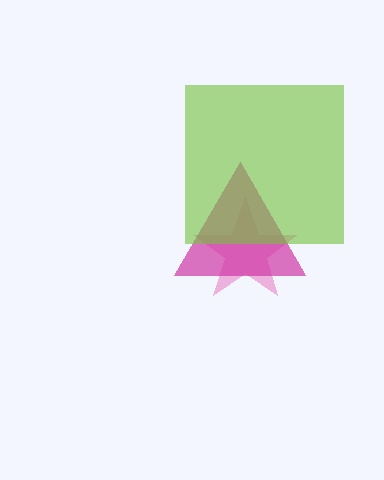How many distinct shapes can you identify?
There are 3 distinct shapes: a pink star, a magenta triangle, a lime square.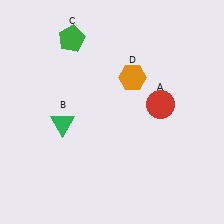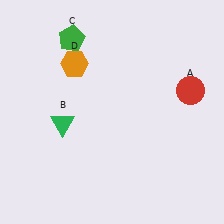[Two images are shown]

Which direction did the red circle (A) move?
The red circle (A) moved right.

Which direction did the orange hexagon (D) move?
The orange hexagon (D) moved left.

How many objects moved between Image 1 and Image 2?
2 objects moved between the two images.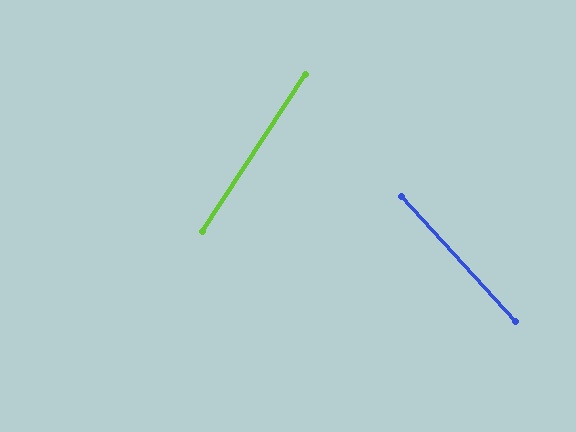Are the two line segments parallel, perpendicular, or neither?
Neither parallel nor perpendicular — they differ by about 76°.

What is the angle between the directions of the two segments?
Approximately 76 degrees.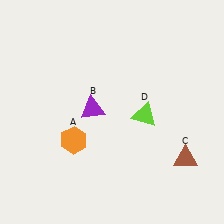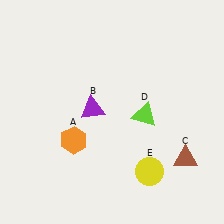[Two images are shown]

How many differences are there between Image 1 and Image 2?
There is 1 difference between the two images.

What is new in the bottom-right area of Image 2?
A yellow circle (E) was added in the bottom-right area of Image 2.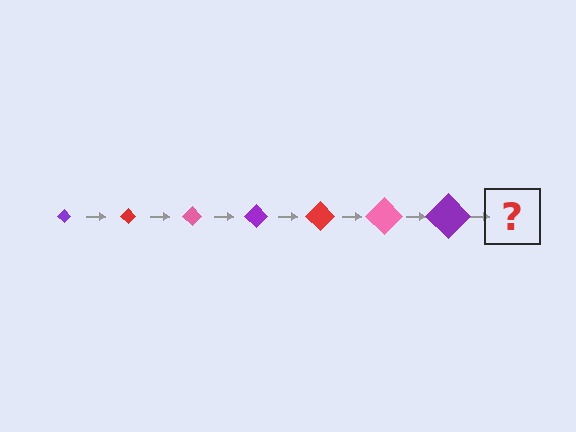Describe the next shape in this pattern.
It should be a red diamond, larger than the previous one.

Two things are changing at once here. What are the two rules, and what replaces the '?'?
The two rules are that the diamond grows larger each step and the color cycles through purple, red, and pink. The '?' should be a red diamond, larger than the previous one.